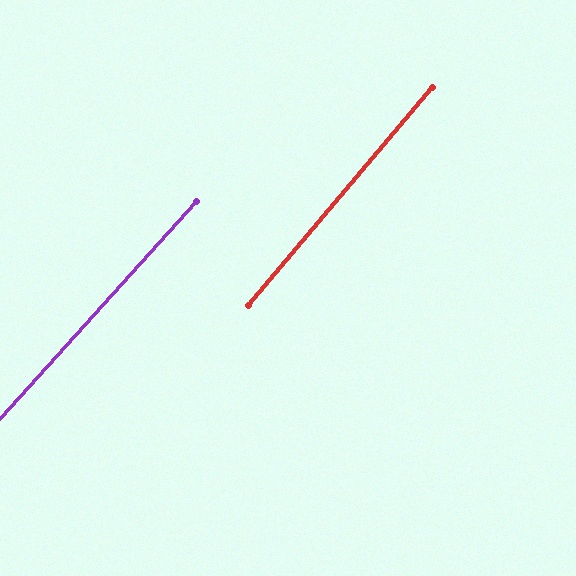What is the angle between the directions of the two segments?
Approximately 2 degrees.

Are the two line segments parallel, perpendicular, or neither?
Parallel — their directions differ by only 2.0°.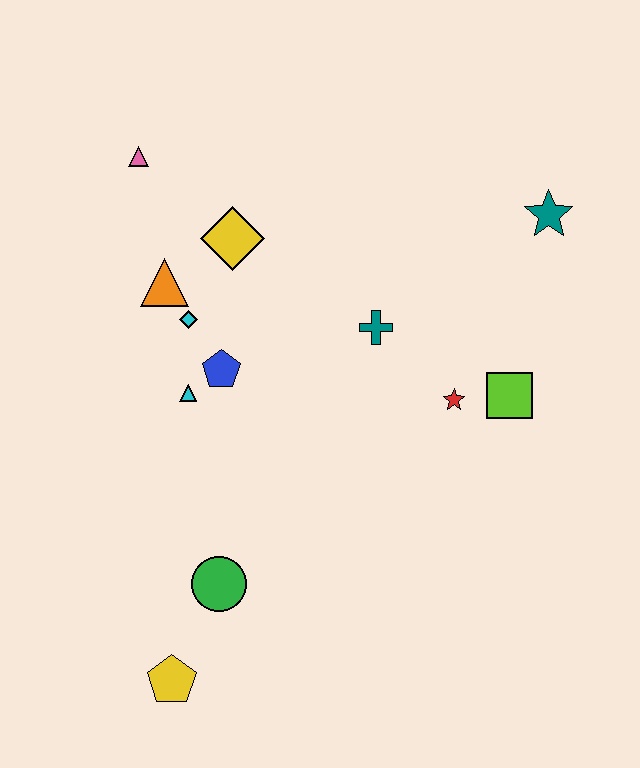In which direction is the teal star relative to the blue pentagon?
The teal star is to the right of the blue pentagon.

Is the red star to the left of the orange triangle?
No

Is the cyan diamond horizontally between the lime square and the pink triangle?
Yes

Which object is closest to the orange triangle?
The cyan diamond is closest to the orange triangle.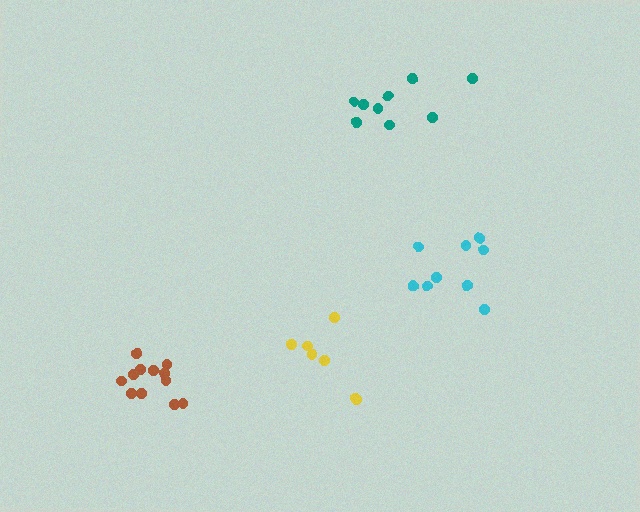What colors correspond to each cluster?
The clusters are colored: cyan, yellow, teal, brown.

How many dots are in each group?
Group 1: 9 dots, Group 2: 7 dots, Group 3: 9 dots, Group 4: 12 dots (37 total).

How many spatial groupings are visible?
There are 4 spatial groupings.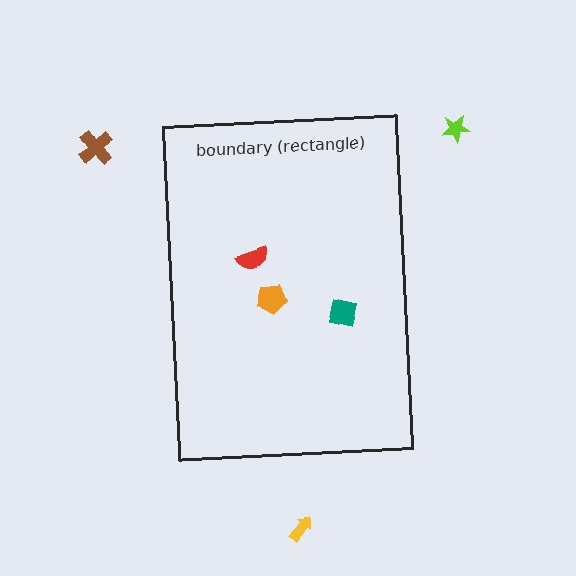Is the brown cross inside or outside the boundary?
Outside.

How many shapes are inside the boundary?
3 inside, 3 outside.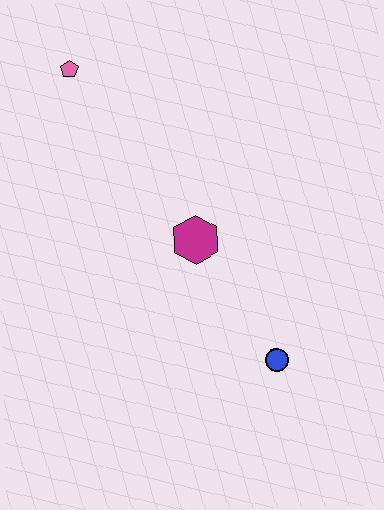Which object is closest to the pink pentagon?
The magenta hexagon is closest to the pink pentagon.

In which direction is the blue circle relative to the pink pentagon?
The blue circle is below the pink pentagon.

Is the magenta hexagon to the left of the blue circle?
Yes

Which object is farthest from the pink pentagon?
The blue circle is farthest from the pink pentagon.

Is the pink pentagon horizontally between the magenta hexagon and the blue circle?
No